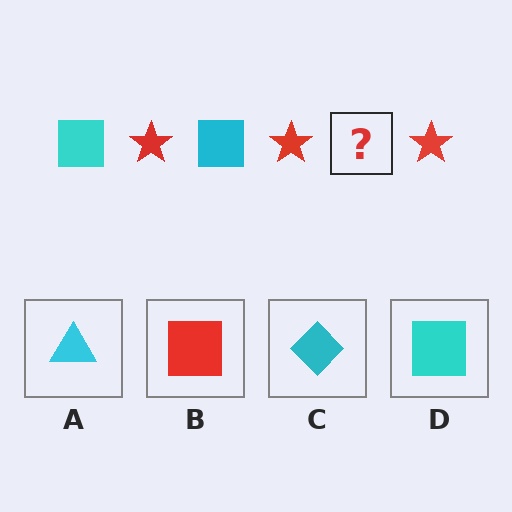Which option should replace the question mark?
Option D.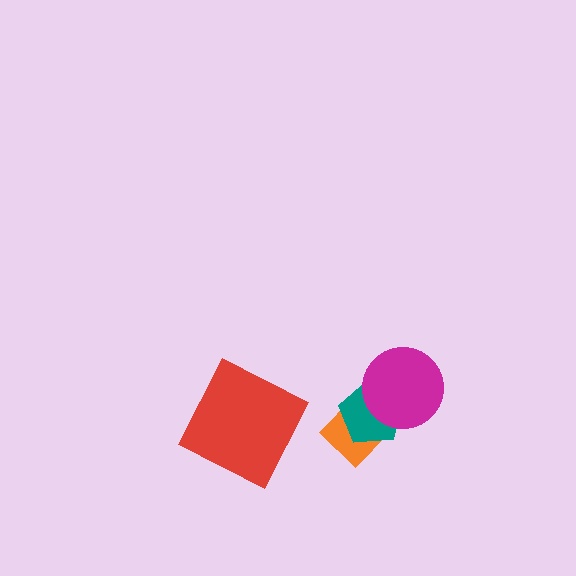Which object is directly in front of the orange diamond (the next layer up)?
The teal pentagon is directly in front of the orange diamond.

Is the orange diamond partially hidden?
Yes, it is partially covered by another shape.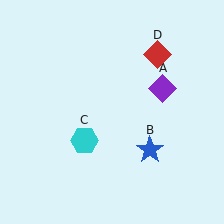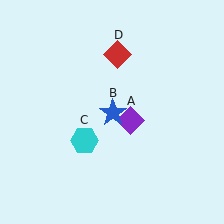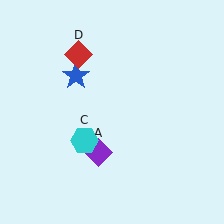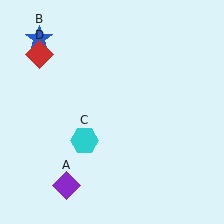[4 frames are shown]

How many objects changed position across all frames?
3 objects changed position: purple diamond (object A), blue star (object B), red diamond (object D).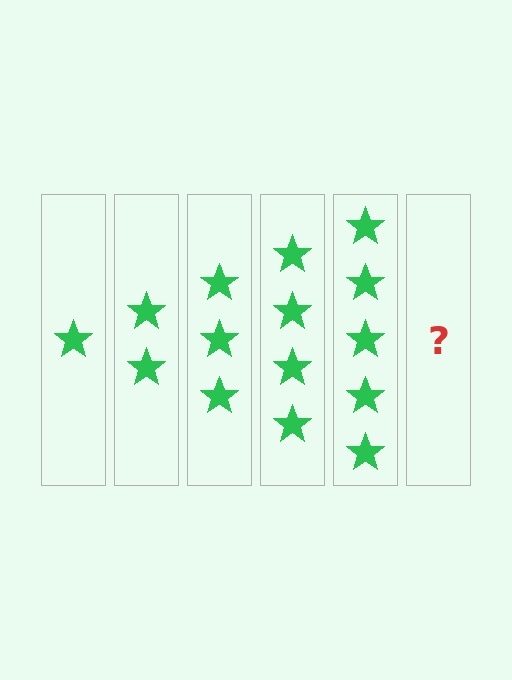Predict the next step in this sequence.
The next step is 6 stars.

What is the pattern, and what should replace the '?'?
The pattern is that each step adds one more star. The '?' should be 6 stars.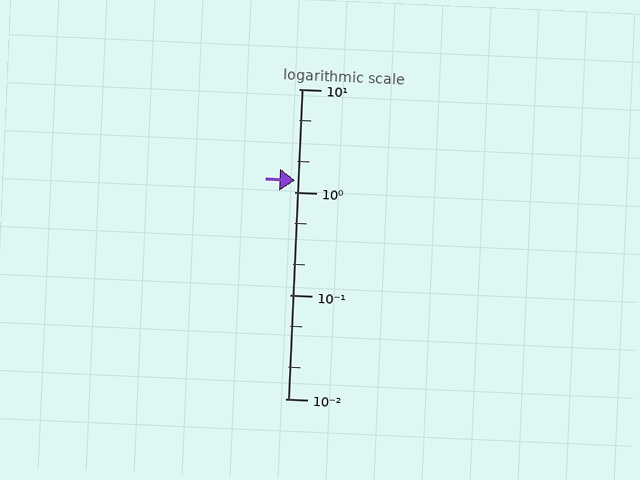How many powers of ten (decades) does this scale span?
The scale spans 3 decades, from 0.01 to 10.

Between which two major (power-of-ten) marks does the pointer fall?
The pointer is between 1 and 10.